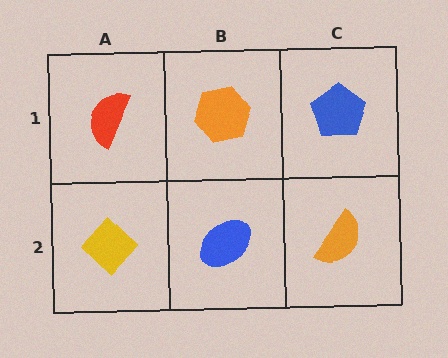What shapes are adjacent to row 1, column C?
An orange semicircle (row 2, column C), an orange hexagon (row 1, column B).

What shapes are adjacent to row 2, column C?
A blue pentagon (row 1, column C), a blue ellipse (row 2, column B).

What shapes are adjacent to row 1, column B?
A blue ellipse (row 2, column B), a red semicircle (row 1, column A), a blue pentagon (row 1, column C).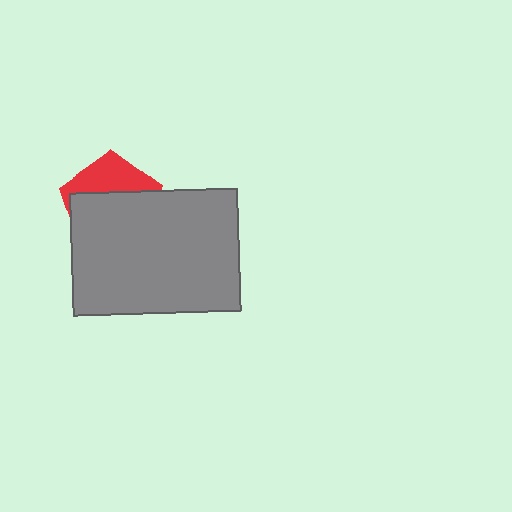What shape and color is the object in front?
The object in front is a gray rectangle.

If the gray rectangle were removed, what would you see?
You would see the complete red pentagon.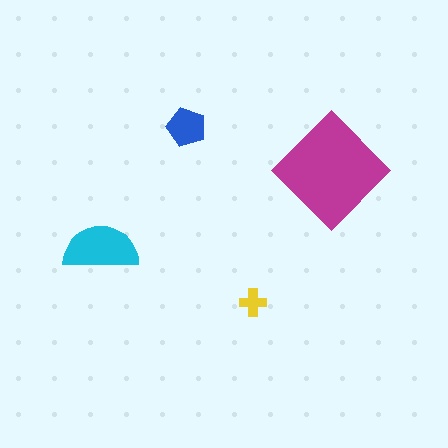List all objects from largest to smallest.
The magenta diamond, the cyan semicircle, the blue pentagon, the yellow cross.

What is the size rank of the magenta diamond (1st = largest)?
1st.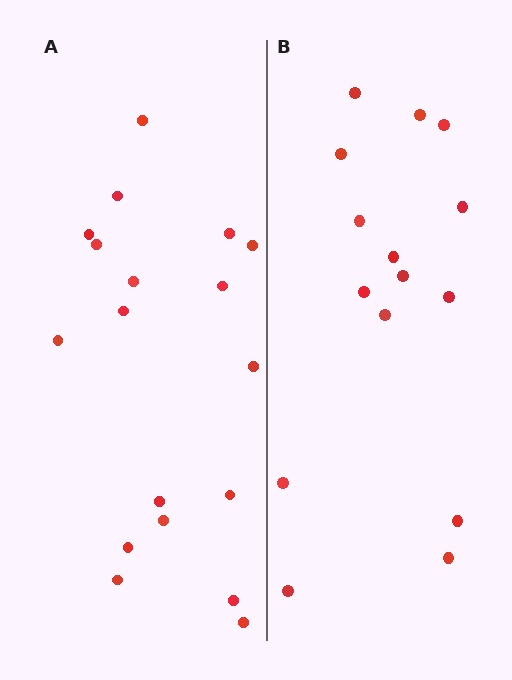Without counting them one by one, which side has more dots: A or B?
Region A (the left region) has more dots.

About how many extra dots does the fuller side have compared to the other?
Region A has just a few more — roughly 2 or 3 more dots than region B.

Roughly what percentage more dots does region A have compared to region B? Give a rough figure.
About 20% more.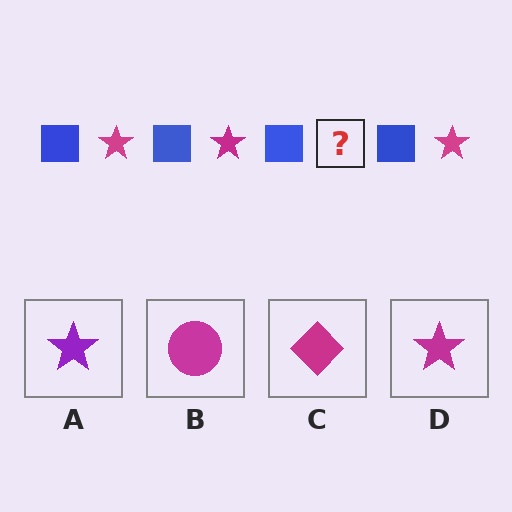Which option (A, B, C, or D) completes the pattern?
D.